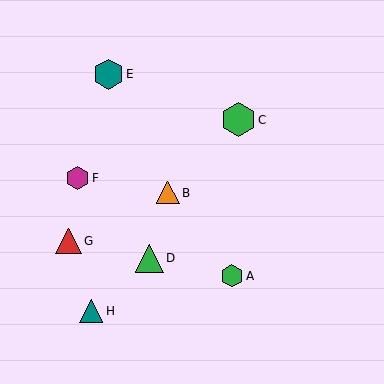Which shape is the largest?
The green hexagon (labeled C) is the largest.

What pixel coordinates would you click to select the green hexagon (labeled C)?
Click at (239, 120) to select the green hexagon C.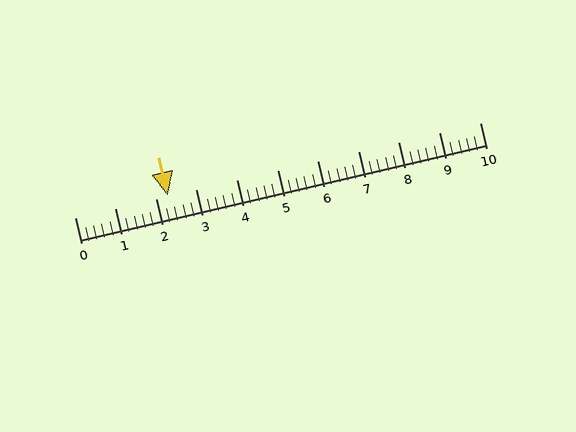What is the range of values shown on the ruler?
The ruler shows values from 0 to 10.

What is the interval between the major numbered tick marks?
The major tick marks are spaced 1 units apart.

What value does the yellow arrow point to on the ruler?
The yellow arrow points to approximately 2.3.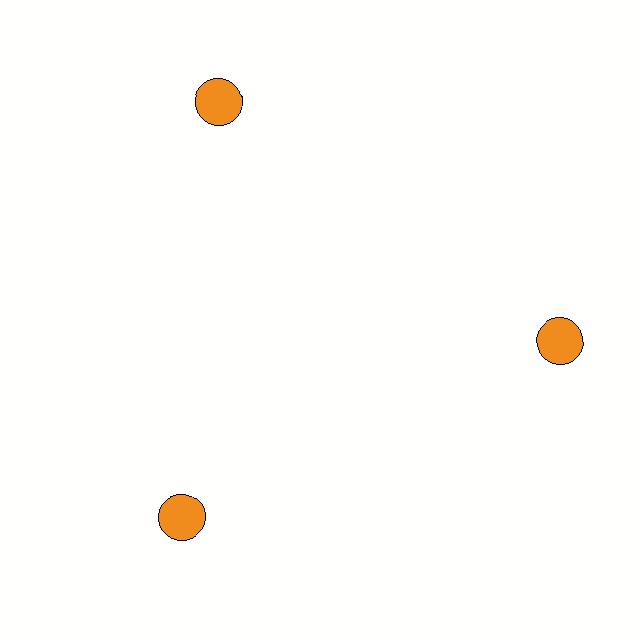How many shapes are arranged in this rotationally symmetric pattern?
There are 3 shapes, arranged in 3 groups of 1.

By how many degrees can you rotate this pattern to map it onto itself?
The pattern maps onto itself every 120 degrees of rotation.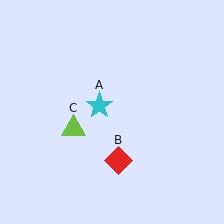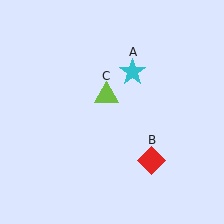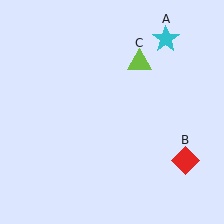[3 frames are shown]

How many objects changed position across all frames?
3 objects changed position: cyan star (object A), red diamond (object B), lime triangle (object C).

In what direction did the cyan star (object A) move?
The cyan star (object A) moved up and to the right.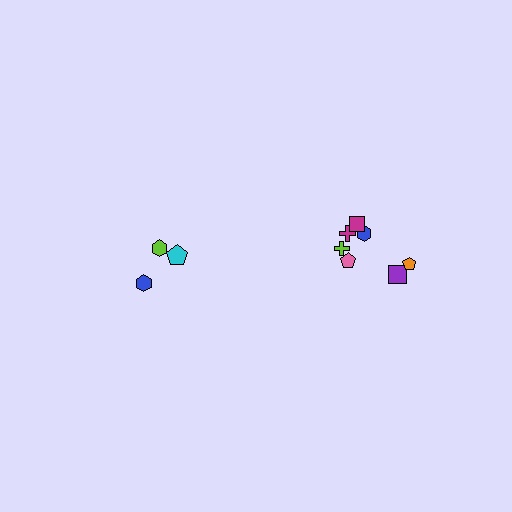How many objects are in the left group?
There are 3 objects.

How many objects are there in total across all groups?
There are 10 objects.